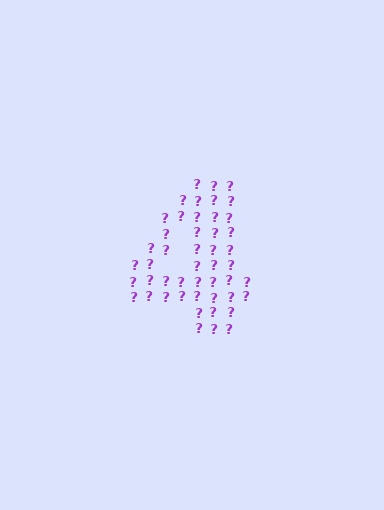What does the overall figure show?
The overall figure shows the digit 4.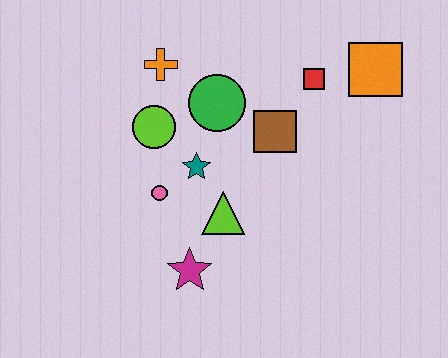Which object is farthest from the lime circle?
The orange square is farthest from the lime circle.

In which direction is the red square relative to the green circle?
The red square is to the right of the green circle.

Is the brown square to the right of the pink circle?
Yes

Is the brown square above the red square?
No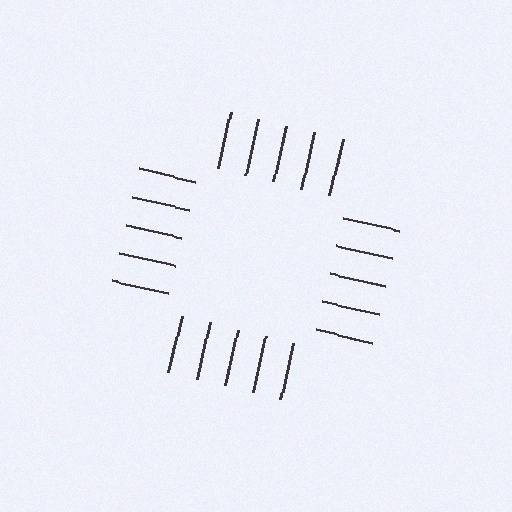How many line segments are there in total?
20 — 5 along each of the 4 edges.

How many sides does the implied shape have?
4 sides — the line-ends trace a square.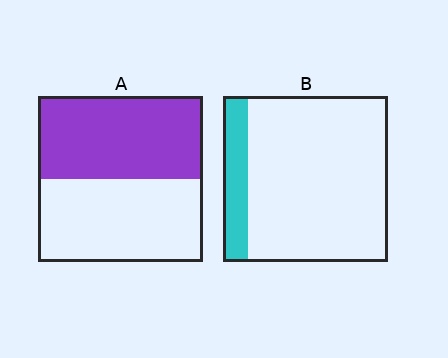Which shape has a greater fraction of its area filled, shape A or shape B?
Shape A.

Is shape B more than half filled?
No.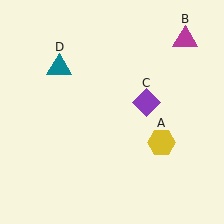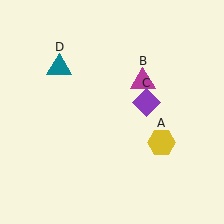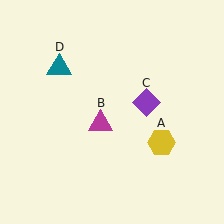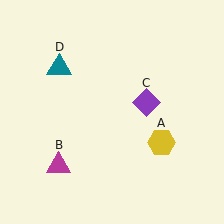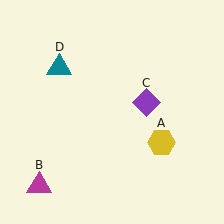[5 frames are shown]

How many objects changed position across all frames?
1 object changed position: magenta triangle (object B).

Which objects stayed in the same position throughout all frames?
Yellow hexagon (object A) and purple diamond (object C) and teal triangle (object D) remained stationary.